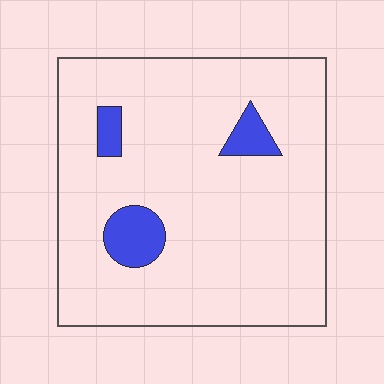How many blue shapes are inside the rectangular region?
3.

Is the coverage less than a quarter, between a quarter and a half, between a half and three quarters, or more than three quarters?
Less than a quarter.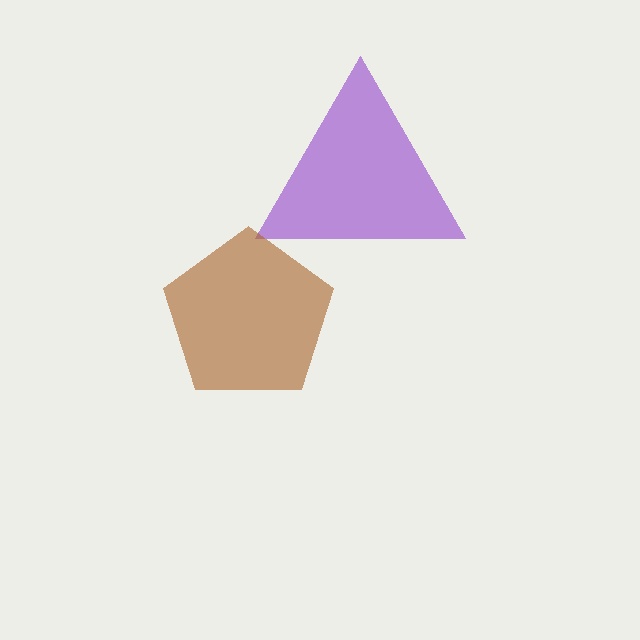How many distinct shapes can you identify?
There are 2 distinct shapes: a purple triangle, a brown pentagon.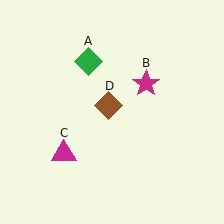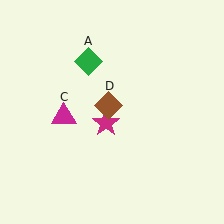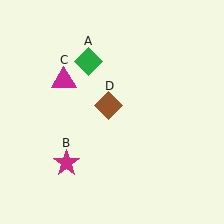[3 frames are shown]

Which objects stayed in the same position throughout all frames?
Green diamond (object A) and brown diamond (object D) remained stationary.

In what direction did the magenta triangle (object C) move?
The magenta triangle (object C) moved up.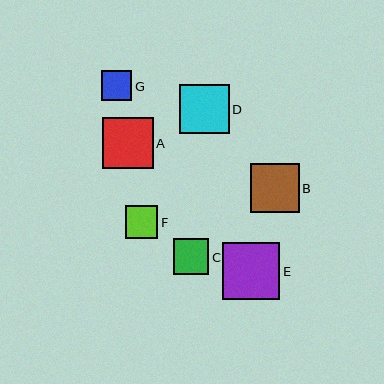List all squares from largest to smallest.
From largest to smallest: E, A, D, B, C, F, G.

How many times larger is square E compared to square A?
Square E is approximately 1.1 times the size of square A.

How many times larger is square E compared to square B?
Square E is approximately 1.2 times the size of square B.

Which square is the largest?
Square E is the largest with a size of approximately 57 pixels.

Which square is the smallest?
Square G is the smallest with a size of approximately 30 pixels.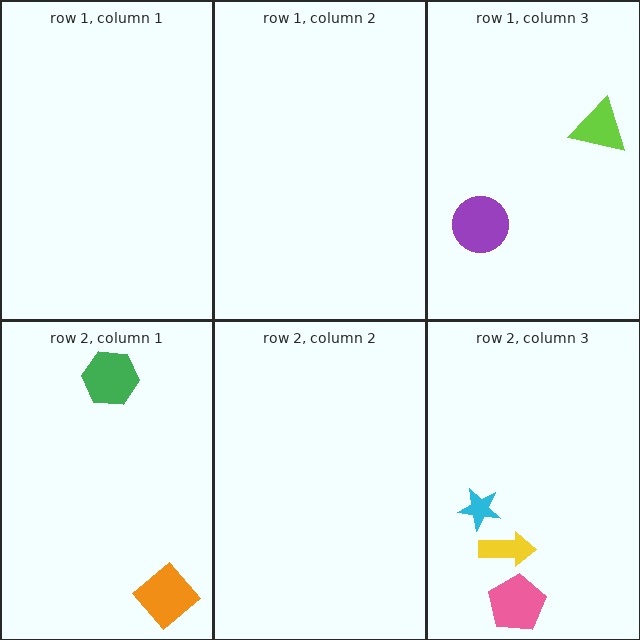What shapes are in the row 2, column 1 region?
The green hexagon, the orange diamond.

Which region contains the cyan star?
The row 2, column 3 region.